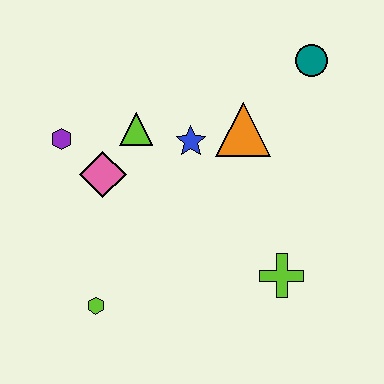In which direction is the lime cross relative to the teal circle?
The lime cross is below the teal circle.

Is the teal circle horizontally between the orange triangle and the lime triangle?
No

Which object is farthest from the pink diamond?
The teal circle is farthest from the pink diamond.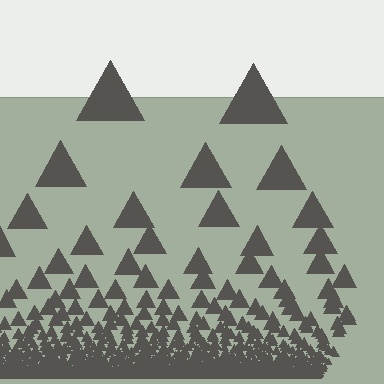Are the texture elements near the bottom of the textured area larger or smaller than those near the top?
Smaller. The gradient is inverted — elements near the bottom are smaller and denser.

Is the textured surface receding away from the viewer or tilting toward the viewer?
The surface appears to tilt toward the viewer. Texture elements get larger and sparser toward the top.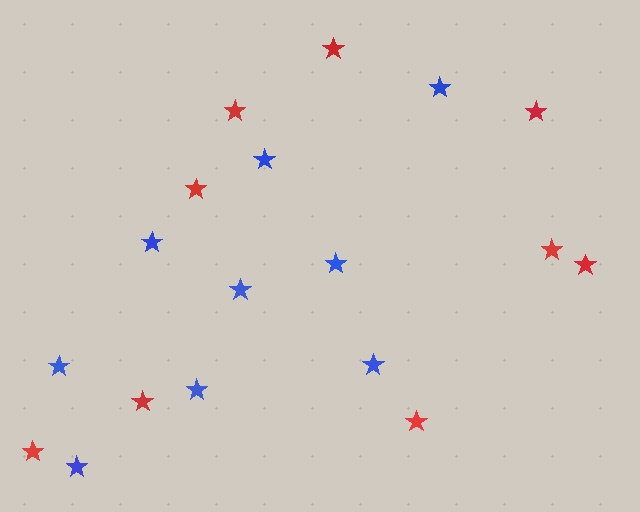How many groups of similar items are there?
There are 2 groups: one group of blue stars (9) and one group of red stars (9).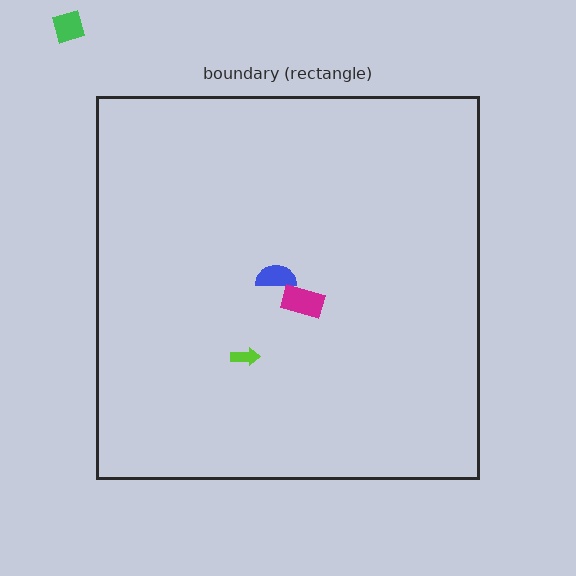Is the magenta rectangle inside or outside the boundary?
Inside.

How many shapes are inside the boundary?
3 inside, 1 outside.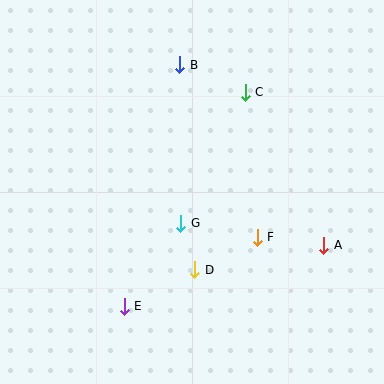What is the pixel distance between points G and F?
The distance between G and F is 78 pixels.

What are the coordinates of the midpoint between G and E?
The midpoint between G and E is at (152, 265).